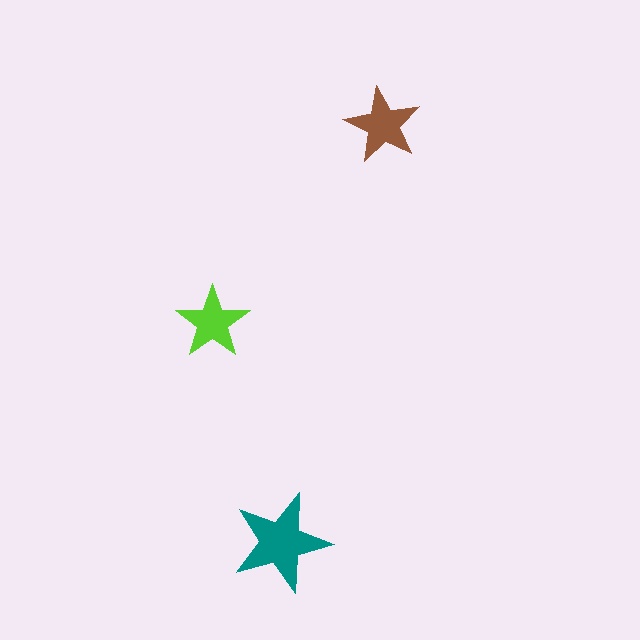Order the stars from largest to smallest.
the teal one, the brown one, the lime one.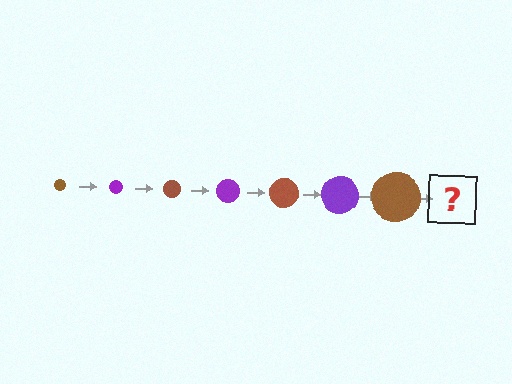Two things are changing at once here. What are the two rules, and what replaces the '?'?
The two rules are that the circle grows larger each step and the color cycles through brown and purple. The '?' should be a purple circle, larger than the previous one.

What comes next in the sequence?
The next element should be a purple circle, larger than the previous one.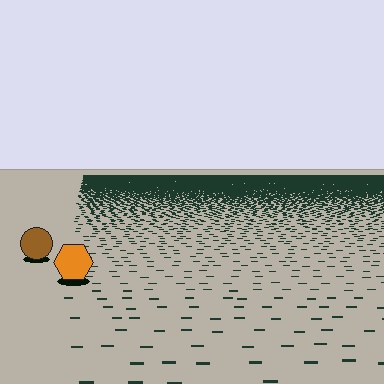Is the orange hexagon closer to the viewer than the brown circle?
Yes. The orange hexagon is closer — you can tell from the texture gradient: the ground texture is coarser near it.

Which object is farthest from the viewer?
The brown circle is farthest from the viewer. It appears smaller and the ground texture around it is denser.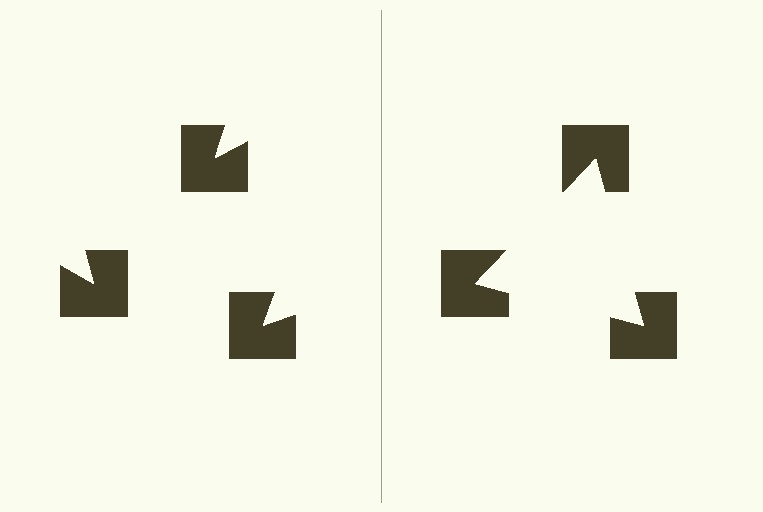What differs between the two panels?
The notched squares are positioned identically on both sides; only the wedge orientations differ. On the right they align to a triangle; on the left they are misaligned.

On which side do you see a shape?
An illusory triangle appears on the right side. On the left side the wedge cuts are rotated, so no coherent shape forms.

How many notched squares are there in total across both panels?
6 — 3 on each side.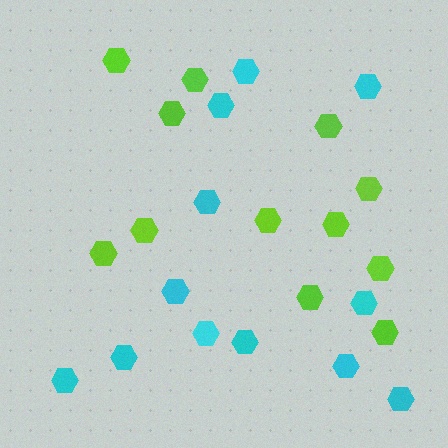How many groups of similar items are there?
There are 2 groups: one group of lime hexagons (12) and one group of cyan hexagons (12).